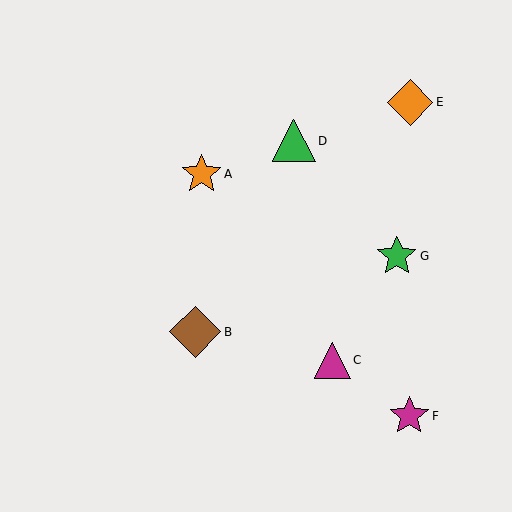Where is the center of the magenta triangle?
The center of the magenta triangle is at (332, 360).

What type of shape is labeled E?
Shape E is an orange diamond.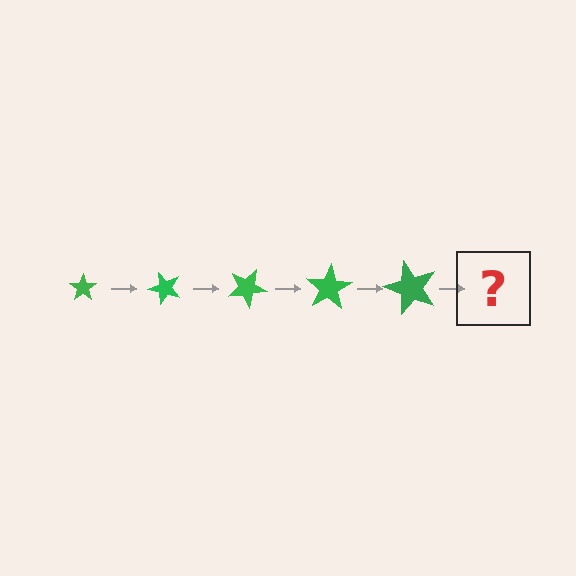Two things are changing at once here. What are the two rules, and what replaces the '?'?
The two rules are that the star grows larger each step and it rotates 50 degrees each step. The '?' should be a star, larger than the previous one and rotated 250 degrees from the start.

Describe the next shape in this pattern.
It should be a star, larger than the previous one and rotated 250 degrees from the start.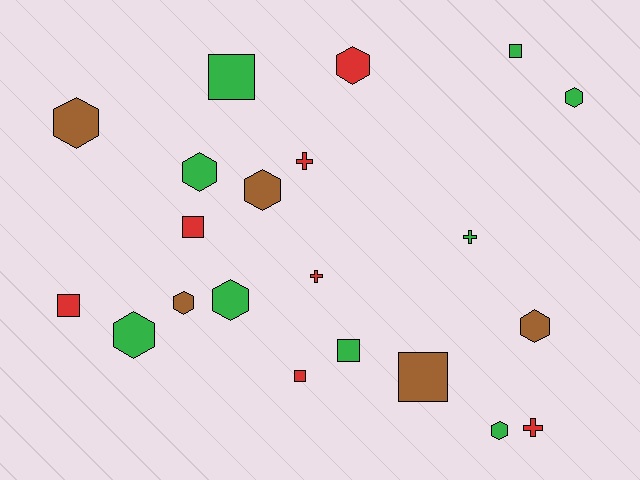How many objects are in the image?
There are 21 objects.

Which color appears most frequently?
Green, with 9 objects.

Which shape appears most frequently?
Hexagon, with 10 objects.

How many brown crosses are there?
There are no brown crosses.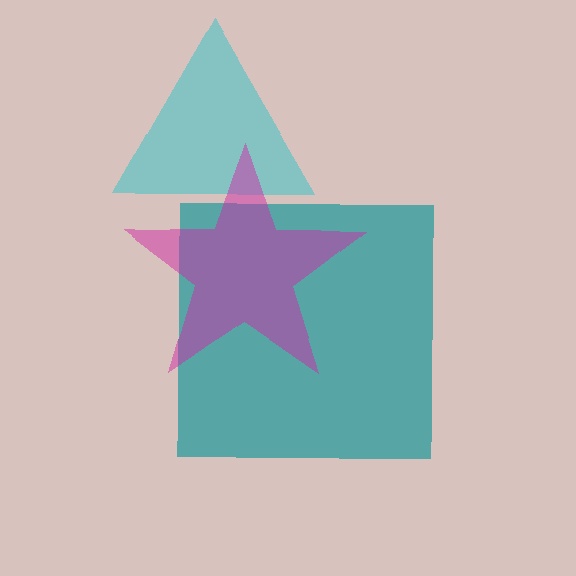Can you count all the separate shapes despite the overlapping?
Yes, there are 3 separate shapes.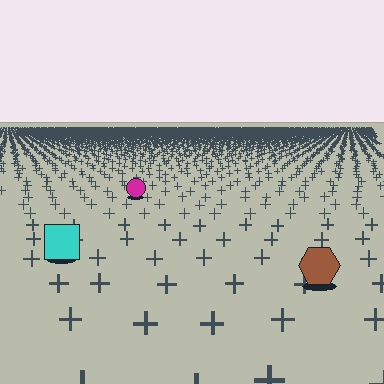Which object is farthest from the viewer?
The magenta circle is farthest from the viewer. It appears smaller and the ground texture around it is denser.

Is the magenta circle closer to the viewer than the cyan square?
No. The cyan square is closer — you can tell from the texture gradient: the ground texture is coarser near it.